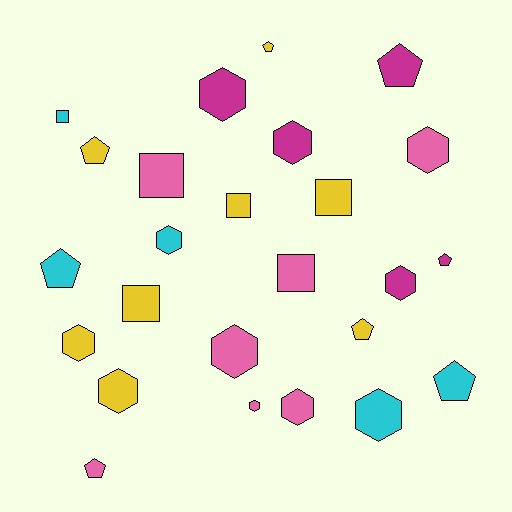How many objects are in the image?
There are 25 objects.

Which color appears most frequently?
Yellow, with 8 objects.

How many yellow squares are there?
There are 3 yellow squares.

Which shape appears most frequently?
Hexagon, with 11 objects.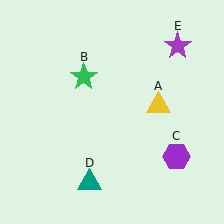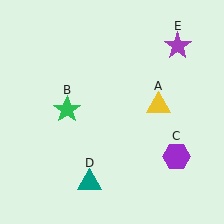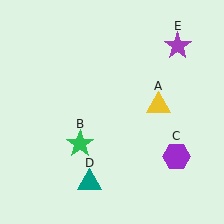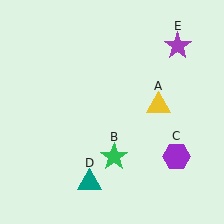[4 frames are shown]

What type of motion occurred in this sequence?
The green star (object B) rotated counterclockwise around the center of the scene.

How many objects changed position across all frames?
1 object changed position: green star (object B).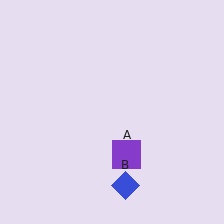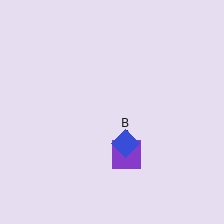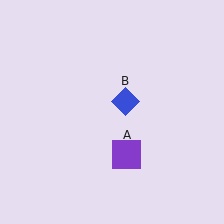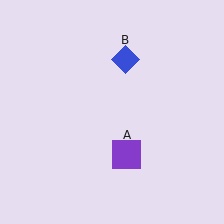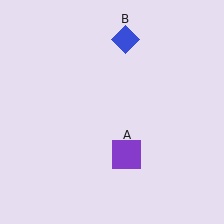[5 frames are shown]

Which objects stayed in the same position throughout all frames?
Purple square (object A) remained stationary.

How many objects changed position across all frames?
1 object changed position: blue diamond (object B).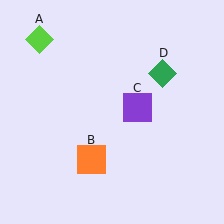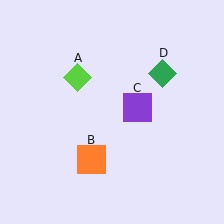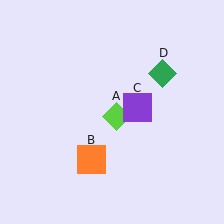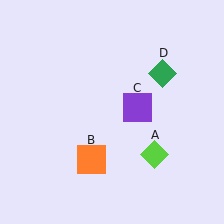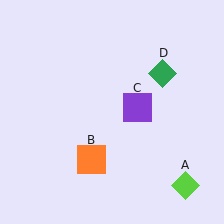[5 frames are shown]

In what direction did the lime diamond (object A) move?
The lime diamond (object A) moved down and to the right.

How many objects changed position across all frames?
1 object changed position: lime diamond (object A).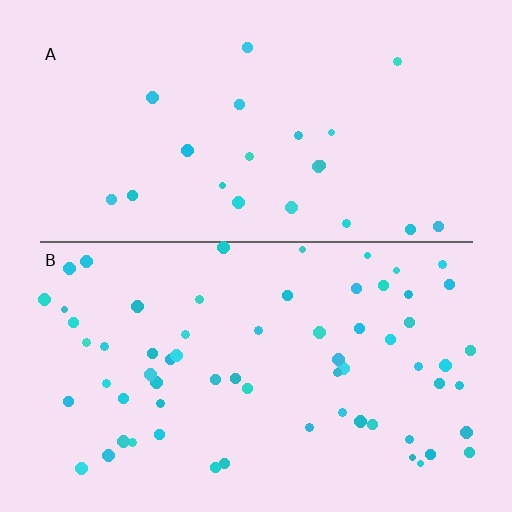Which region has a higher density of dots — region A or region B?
B (the bottom).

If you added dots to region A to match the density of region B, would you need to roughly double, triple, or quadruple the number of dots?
Approximately triple.